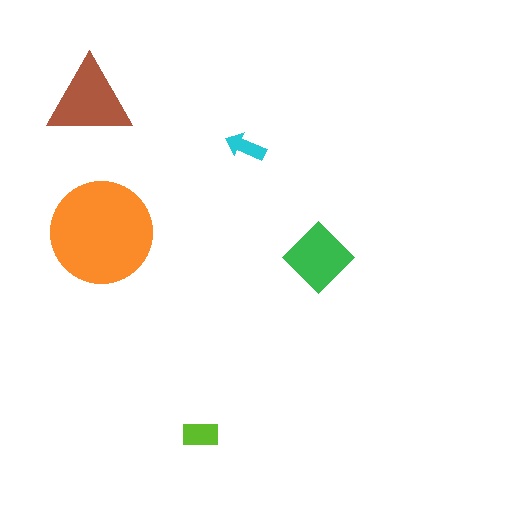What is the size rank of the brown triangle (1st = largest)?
2nd.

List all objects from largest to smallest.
The orange circle, the brown triangle, the green diamond, the lime rectangle, the cyan arrow.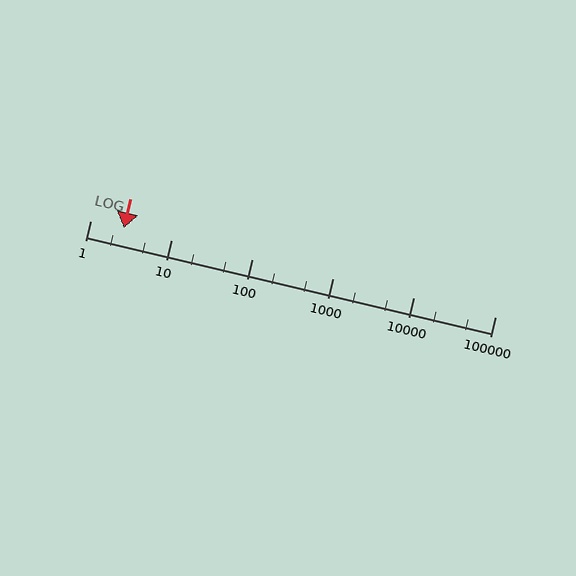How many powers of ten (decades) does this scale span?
The scale spans 5 decades, from 1 to 100000.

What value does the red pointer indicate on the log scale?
The pointer indicates approximately 2.6.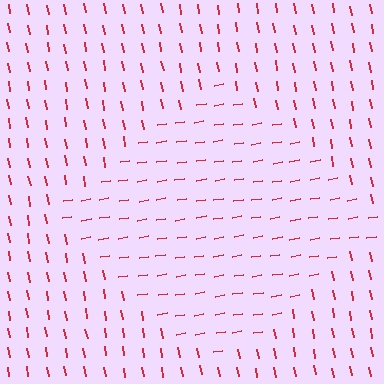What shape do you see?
I see a diamond.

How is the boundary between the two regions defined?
The boundary is defined purely by a change in line orientation (approximately 90 degrees difference). All lines are the same color and thickness.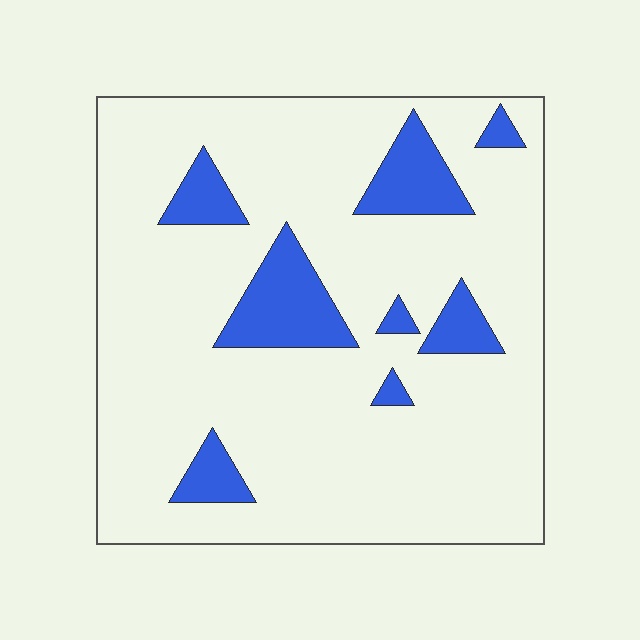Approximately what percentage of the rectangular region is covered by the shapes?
Approximately 15%.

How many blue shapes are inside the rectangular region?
8.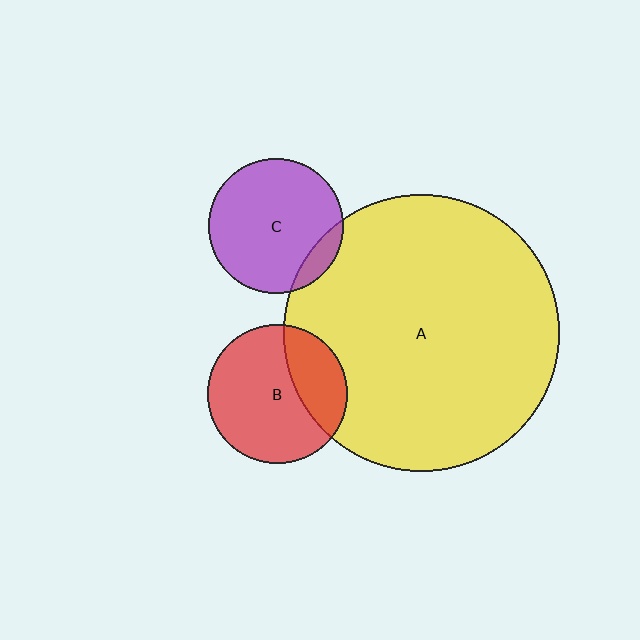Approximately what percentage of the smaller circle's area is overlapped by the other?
Approximately 30%.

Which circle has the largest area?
Circle A (yellow).